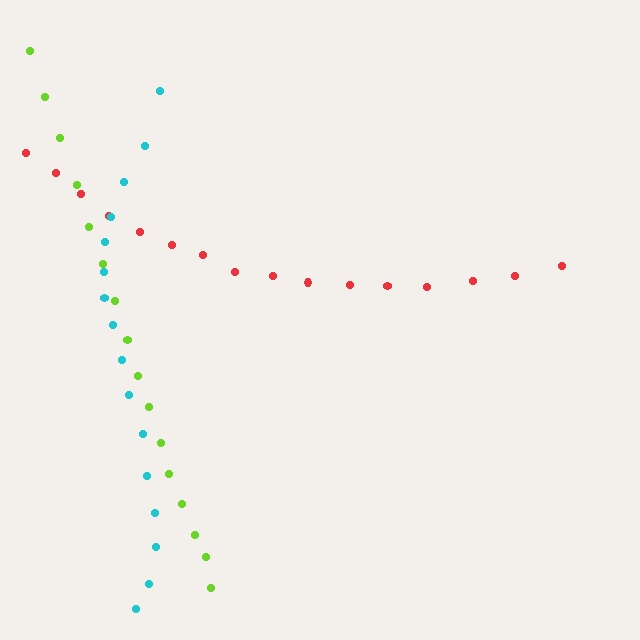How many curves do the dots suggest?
There are 3 distinct paths.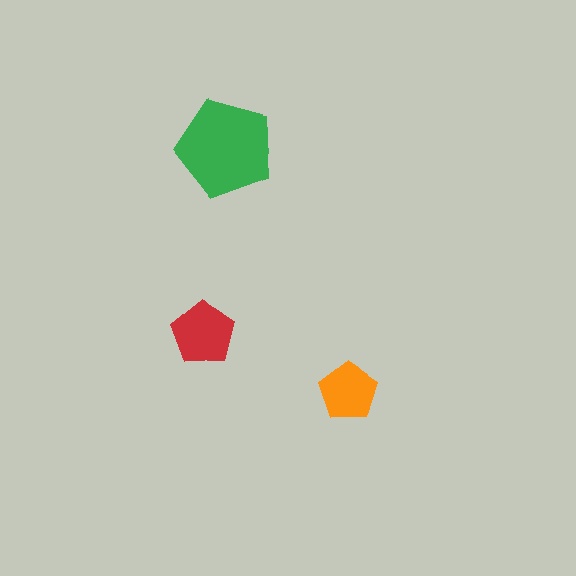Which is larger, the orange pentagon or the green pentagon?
The green one.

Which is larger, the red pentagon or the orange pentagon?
The red one.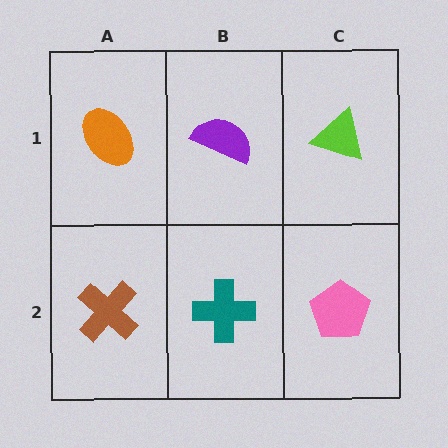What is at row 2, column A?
A brown cross.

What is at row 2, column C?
A pink pentagon.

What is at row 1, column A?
An orange ellipse.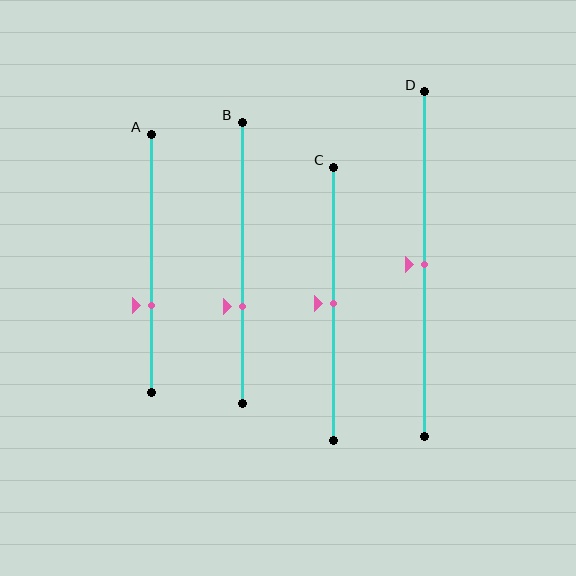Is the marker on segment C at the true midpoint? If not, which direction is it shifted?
Yes, the marker on segment C is at the true midpoint.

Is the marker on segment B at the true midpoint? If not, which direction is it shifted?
No, the marker on segment B is shifted downward by about 15% of the segment length.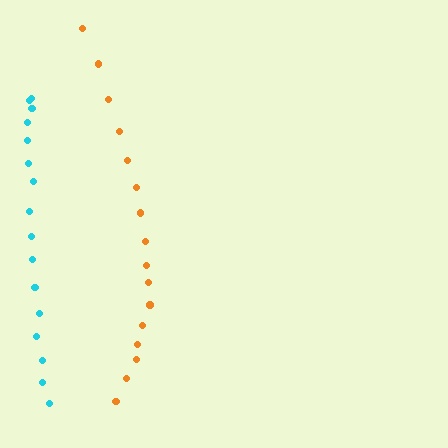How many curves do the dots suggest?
There are 2 distinct paths.